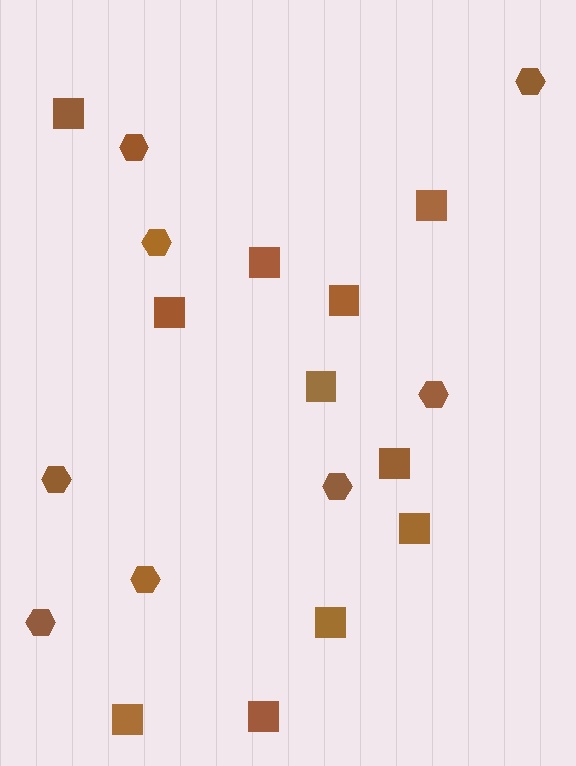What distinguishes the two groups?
There are 2 groups: one group of squares (11) and one group of hexagons (8).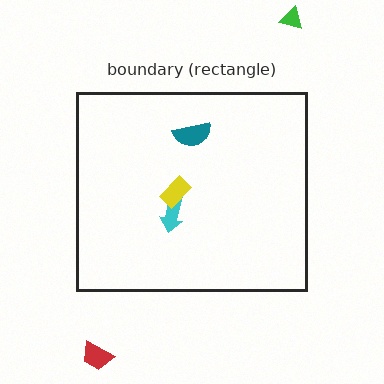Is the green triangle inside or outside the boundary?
Outside.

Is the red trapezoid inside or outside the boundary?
Outside.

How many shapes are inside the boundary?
3 inside, 2 outside.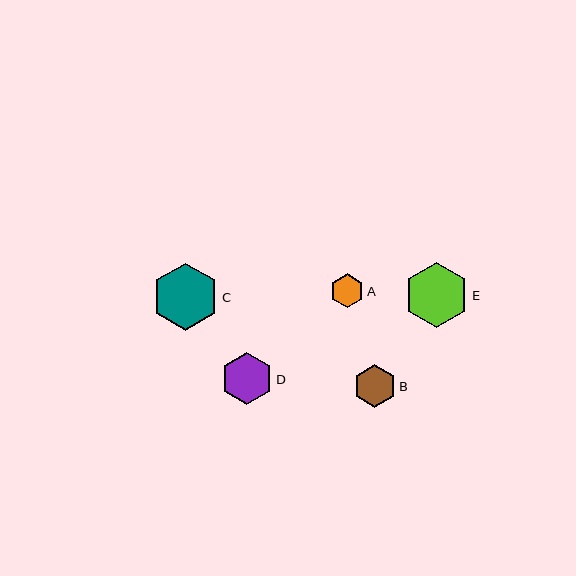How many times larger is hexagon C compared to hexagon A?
Hexagon C is approximately 2.0 times the size of hexagon A.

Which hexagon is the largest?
Hexagon C is the largest with a size of approximately 67 pixels.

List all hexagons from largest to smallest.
From largest to smallest: C, E, D, B, A.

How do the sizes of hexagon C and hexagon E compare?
Hexagon C and hexagon E are approximately the same size.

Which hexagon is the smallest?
Hexagon A is the smallest with a size of approximately 34 pixels.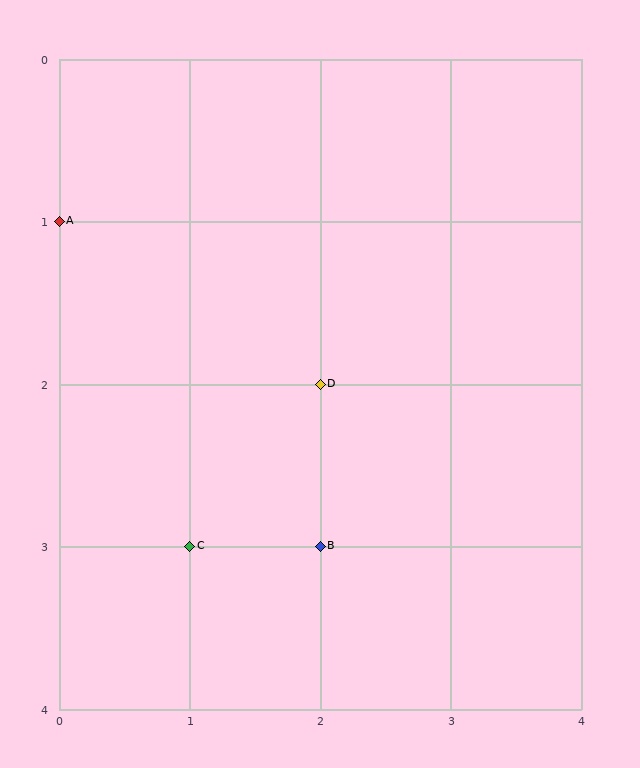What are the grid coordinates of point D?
Point D is at grid coordinates (2, 2).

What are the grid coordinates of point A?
Point A is at grid coordinates (0, 1).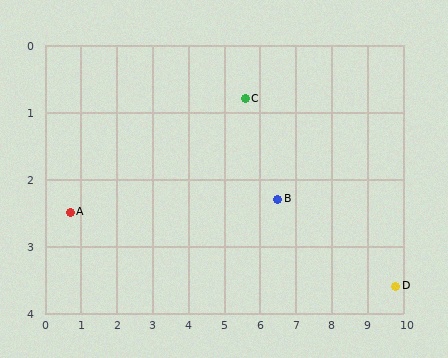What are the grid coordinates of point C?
Point C is at approximately (5.6, 0.8).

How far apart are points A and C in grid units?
Points A and C are about 5.2 grid units apart.